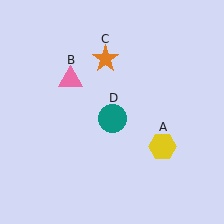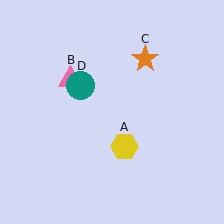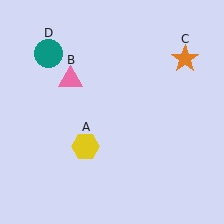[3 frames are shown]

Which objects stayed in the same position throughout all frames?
Pink triangle (object B) remained stationary.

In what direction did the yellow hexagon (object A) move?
The yellow hexagon (object A) moved left.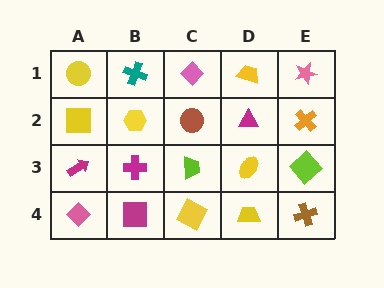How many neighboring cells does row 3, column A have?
3.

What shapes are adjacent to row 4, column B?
A magenta cross (row 3, column B), a pink diamond (row 4, column A), a yellow square (row 4, column C).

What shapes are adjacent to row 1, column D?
A magenta triangle (row 2, column D), a pink diamond (row 1, column C), a pink star (row 1, column E).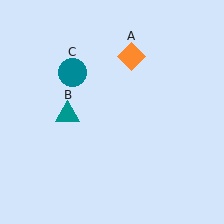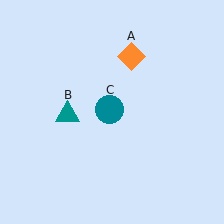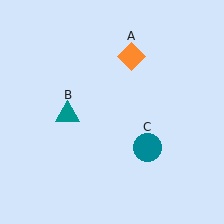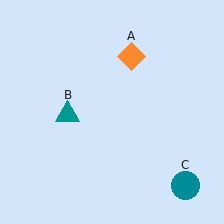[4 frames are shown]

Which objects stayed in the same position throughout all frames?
Orange diamond (object A) and teal triangle (object B) remained stationary.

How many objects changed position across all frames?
1 object changed position: teal circle (object C).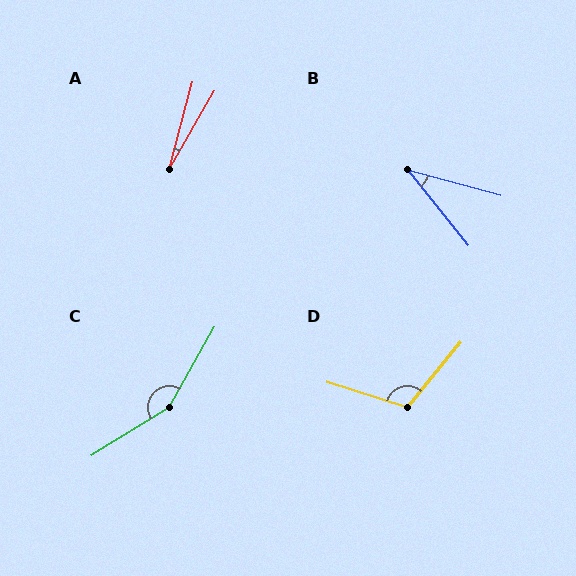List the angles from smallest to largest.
A (15°), B (36°), D (112°), C (152°).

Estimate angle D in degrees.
Approximately 112 degrees.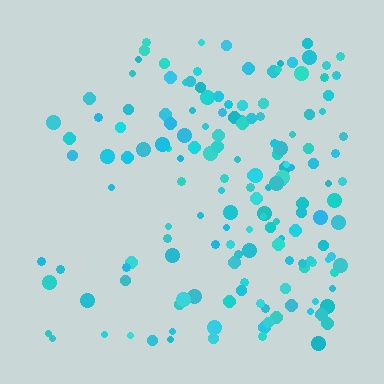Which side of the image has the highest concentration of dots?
The right.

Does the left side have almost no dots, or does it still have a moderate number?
Still a moderate number, just noticeably fewer than the right.